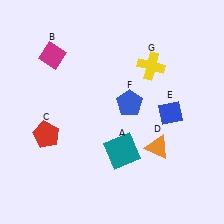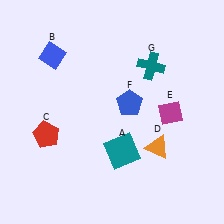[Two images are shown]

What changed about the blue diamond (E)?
In Image 1, E is blue. In Image 2, it changed to magenta.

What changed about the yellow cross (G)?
In Image 1, G is yellow. In Image 2, it changed to teal.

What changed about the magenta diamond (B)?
In Image 1, B is magenta. In Image 2, it changed to blue.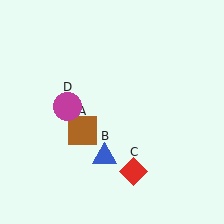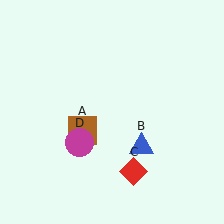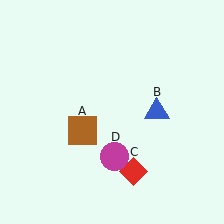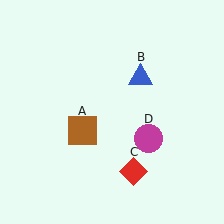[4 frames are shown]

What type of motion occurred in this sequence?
The blue triangle (object B), magenta circle (object D) rotated counterclockwise around the center of the scene.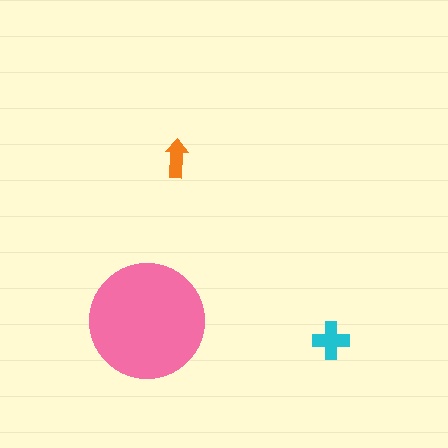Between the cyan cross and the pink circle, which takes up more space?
The pink circle.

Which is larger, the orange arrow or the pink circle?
The pink circle.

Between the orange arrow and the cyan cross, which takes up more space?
The cyan cross.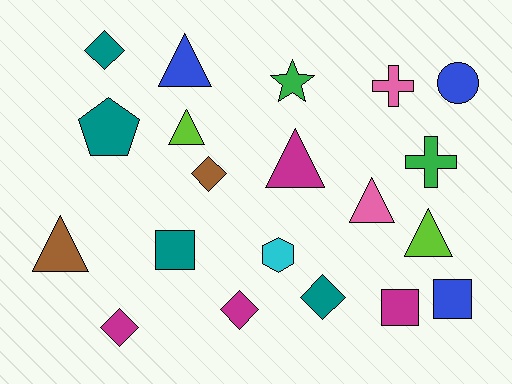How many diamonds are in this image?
There are 5 diamonds.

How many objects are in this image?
There are 20 objects.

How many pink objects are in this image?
There are 2 pink objects.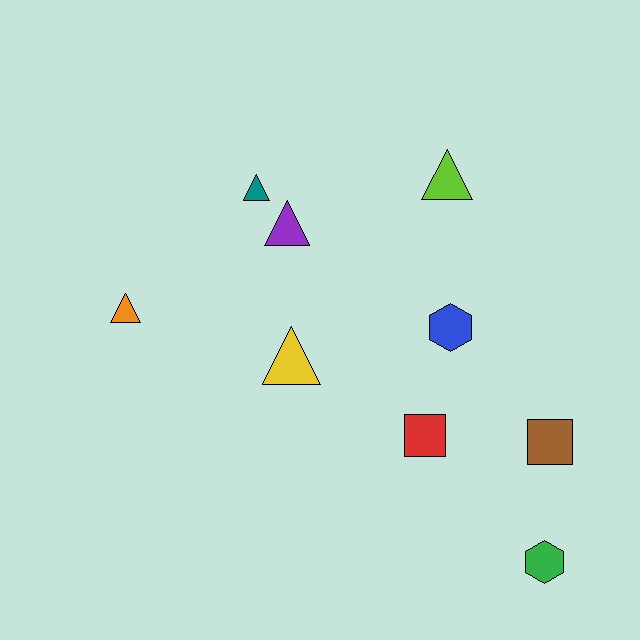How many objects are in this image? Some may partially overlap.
There are 9 objects.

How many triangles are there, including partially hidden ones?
There are 5 triangles.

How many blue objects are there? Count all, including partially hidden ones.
There is 1 blue object.